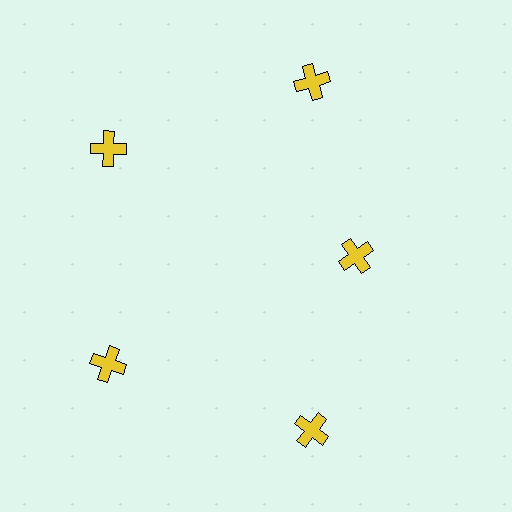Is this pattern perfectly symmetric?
No. The 5 yellow crosses are arranged in a ring, but one element near the 3 o'clock position is pulled inward toward the center, breaking the 5-fold rotational symmetry.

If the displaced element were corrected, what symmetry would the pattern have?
It would have 5-fold rotational symmetry — the pattern would map onto itself every 72 degrees.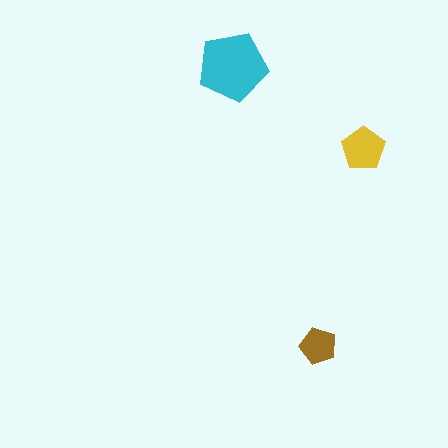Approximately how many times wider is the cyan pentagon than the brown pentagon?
About 2 times wider.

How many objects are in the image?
There are 3 objects in the image.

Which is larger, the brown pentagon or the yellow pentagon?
The yellow one.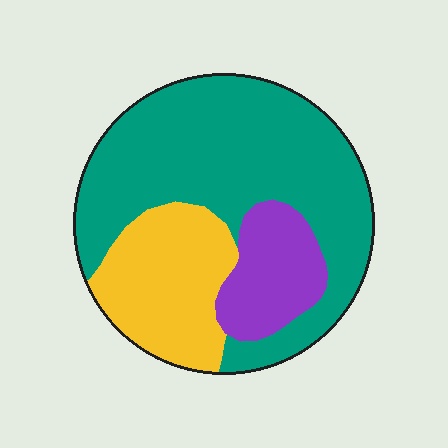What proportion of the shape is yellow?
Yellow covers 25% of the shape.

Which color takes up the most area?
Teal, at roughly 60%.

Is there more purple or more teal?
Teal.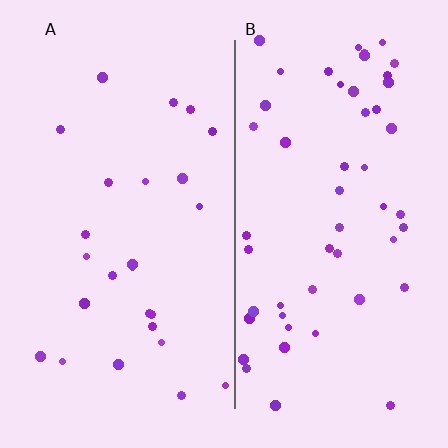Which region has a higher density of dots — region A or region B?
B (the right).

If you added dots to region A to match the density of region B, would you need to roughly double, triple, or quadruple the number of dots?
Approximately double.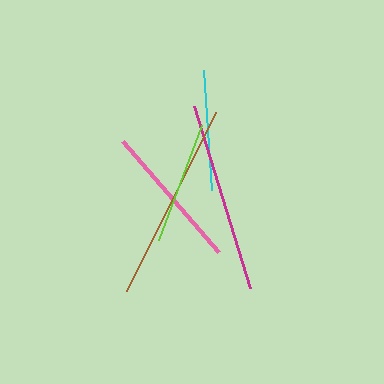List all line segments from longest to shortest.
From longest to shortest: brown, magenta, pink, lime, cyan.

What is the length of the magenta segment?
The magenta segment is approximately 190 pixels long.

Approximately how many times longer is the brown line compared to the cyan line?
The brown line is approximately 1.7 times the length of the cyan line.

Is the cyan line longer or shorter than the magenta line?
The magenta line is longer than the cyan line.